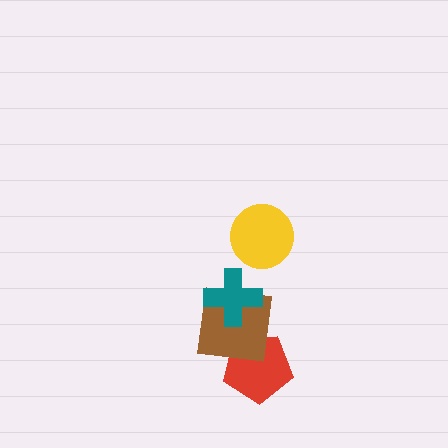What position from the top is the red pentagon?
The red pentagon is 4th from the top.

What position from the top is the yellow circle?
The yellow circle is 1st from the top.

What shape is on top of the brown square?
The teal cross is on top of the brown square.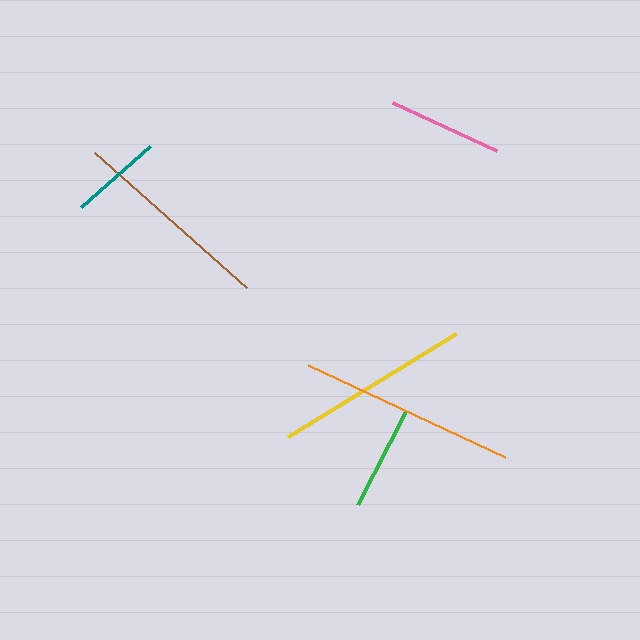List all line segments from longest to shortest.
From longest to shortest: orange, brown, yellow, pink, green, teal.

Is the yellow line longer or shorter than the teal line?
The yellow line is longer than the teal line.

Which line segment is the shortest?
The teal line is the shortest at approximately 91 pixels.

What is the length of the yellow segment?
The yellow segment is approximately 197 pixels long.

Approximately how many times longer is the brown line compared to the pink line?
The brown line is approximately 1.8 times the length of the pink line.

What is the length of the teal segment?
The teal segment is approximately 91 pixels long.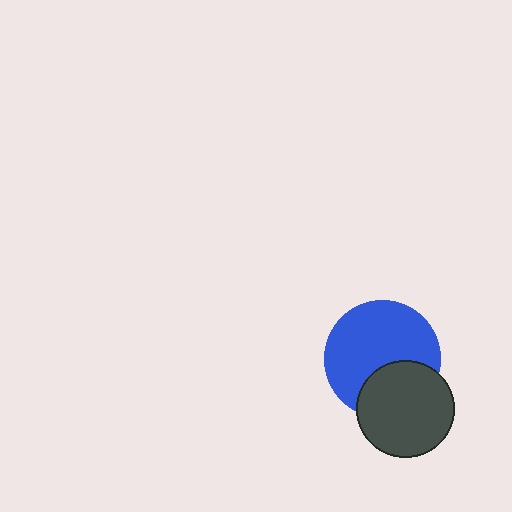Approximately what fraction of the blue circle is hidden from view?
Roughly 32% of the blue circle is hidden behind the dark gray circle.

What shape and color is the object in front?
The object in front is a dark gray circle.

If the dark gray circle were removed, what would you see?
You would see the complete blue circle.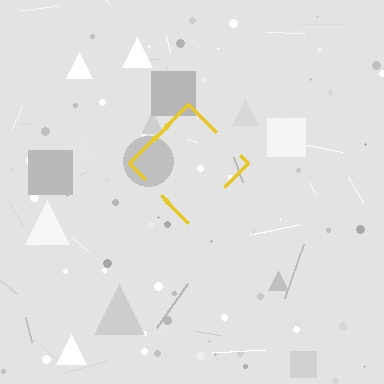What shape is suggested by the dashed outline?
The dashed outline suggests a diamond.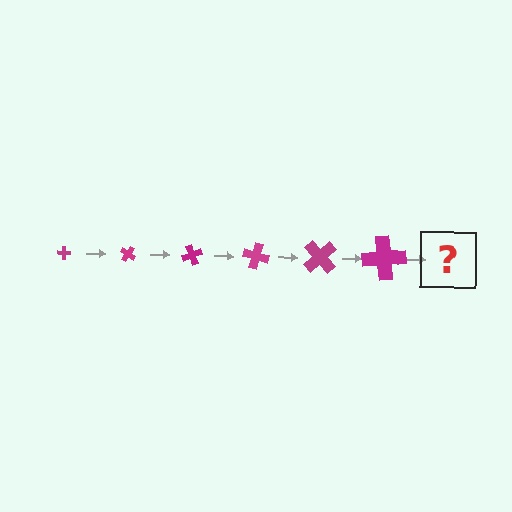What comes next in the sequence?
The next element should be a cross, larger than the previous one and rotated 210 degrees from the start.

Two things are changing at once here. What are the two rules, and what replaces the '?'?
The two rules are that the cross grows larger each step and it rotates 35 degrees each step. The '?' should be a cross, larger than the previous one and rotated 210 degrees from the start.